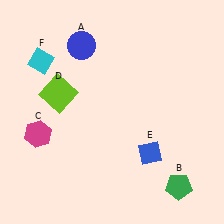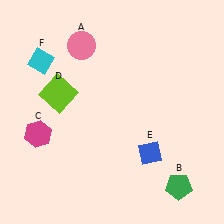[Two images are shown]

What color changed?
The circle (A) changed from blue in Image 1 to pink in Image 2.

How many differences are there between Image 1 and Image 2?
There is 1 difference between the two images.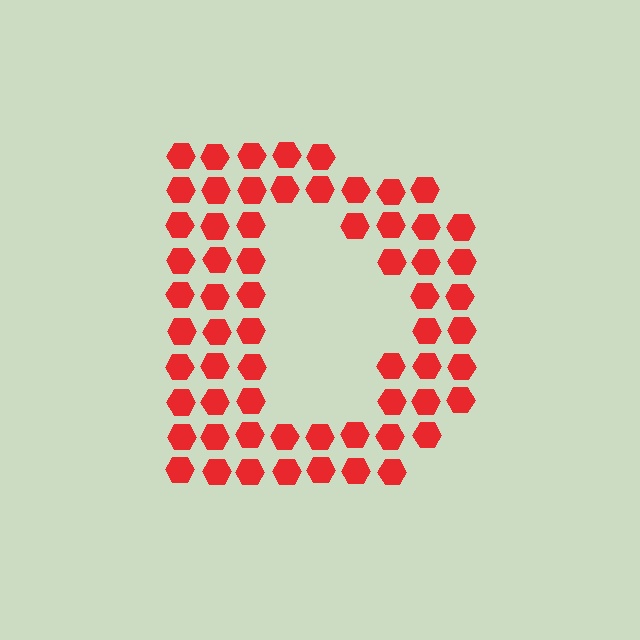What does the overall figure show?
The overall figure shows the letter D.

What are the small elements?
The small elements are hexagons.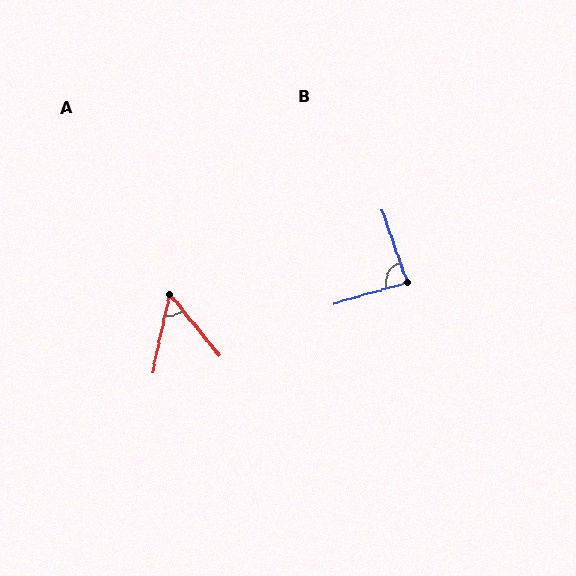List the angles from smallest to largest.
A (51°), B (87°).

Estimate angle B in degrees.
Approximately 87 degrees.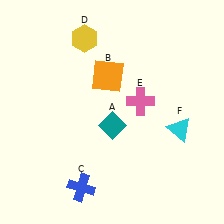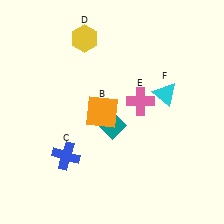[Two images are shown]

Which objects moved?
The objects that moved are: the orange square (B), the blue cross (C), the cyan triangle (F).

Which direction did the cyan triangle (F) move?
The cyan triangle (F) moved up.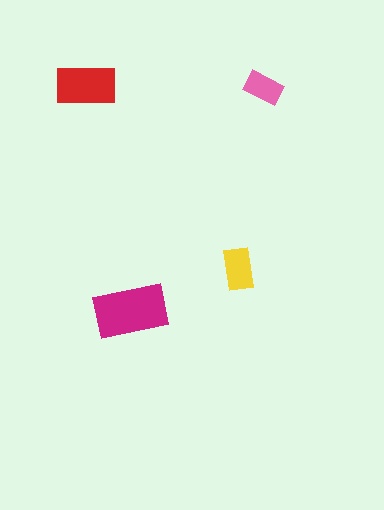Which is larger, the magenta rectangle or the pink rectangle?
The magenta one.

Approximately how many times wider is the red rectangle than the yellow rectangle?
About 1.5 times wider.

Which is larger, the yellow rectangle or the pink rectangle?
The yellow one.